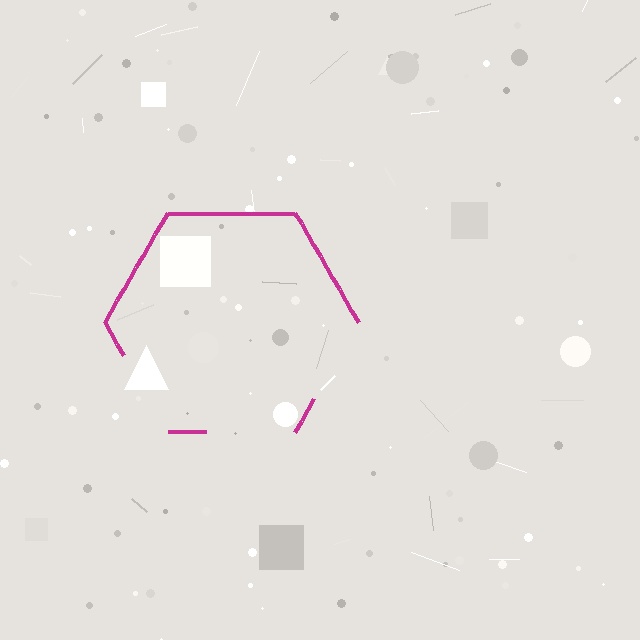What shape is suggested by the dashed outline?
The dashed outline suggests a hexagon.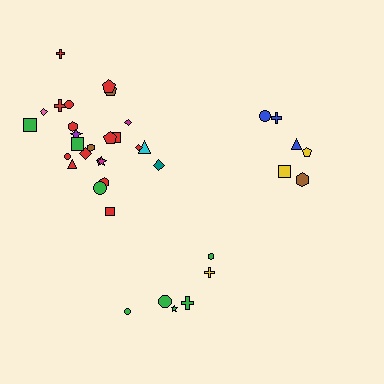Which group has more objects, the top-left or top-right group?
The top-left group.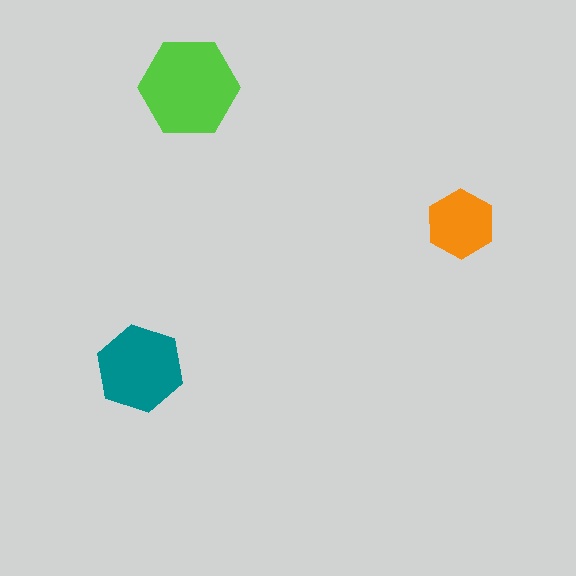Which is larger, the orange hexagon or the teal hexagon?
The teal one.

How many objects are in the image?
There are 3 objects in the image.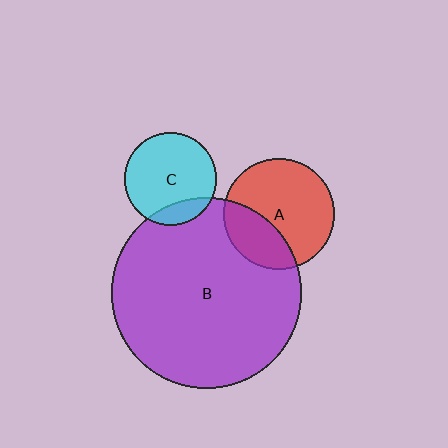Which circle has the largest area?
Circle B (purple).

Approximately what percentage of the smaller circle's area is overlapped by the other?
Approximately 15%.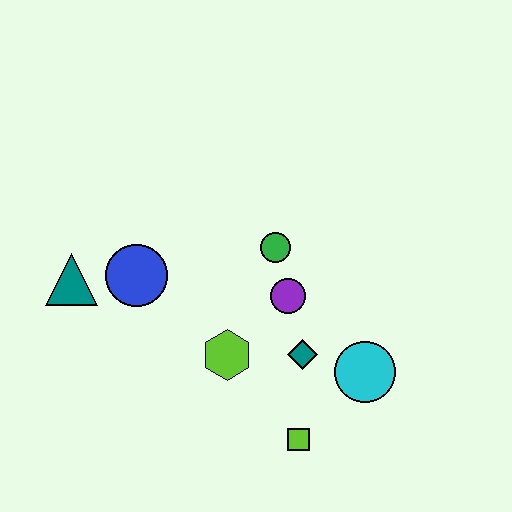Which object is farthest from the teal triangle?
The cyan circle is farthest from the teal triangle.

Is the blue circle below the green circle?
Yes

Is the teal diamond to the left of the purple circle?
No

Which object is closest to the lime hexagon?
The teal diamond is closest to the lime hexagon.